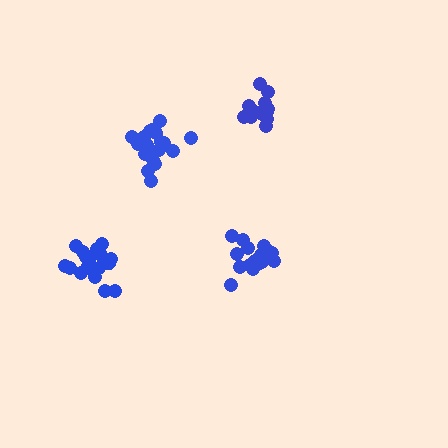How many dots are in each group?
Group 1: 16 dots, Group 2: 15 dots, Group 3: 21 dots, Group 4: 17 dots (69 total).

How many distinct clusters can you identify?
There are 4 distinct clusters.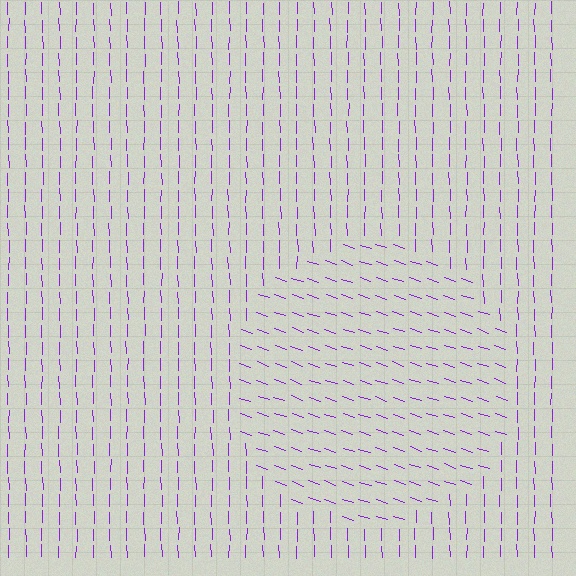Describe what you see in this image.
The image is filled with small purple line segments. A circle region in the image has lines oriented differently from the surrounding lines, creating a visible texture boundary.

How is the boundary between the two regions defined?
The boundary is defined purely by a change in line orientation (approximately 70 degrees difference). All lines are the same color and thickness.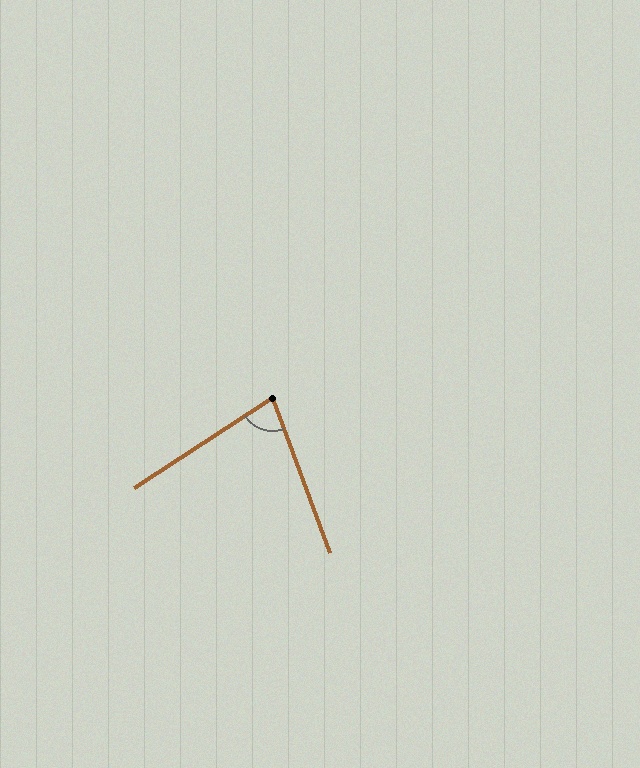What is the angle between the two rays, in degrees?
Approximately 77 degrees.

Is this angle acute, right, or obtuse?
It is acute.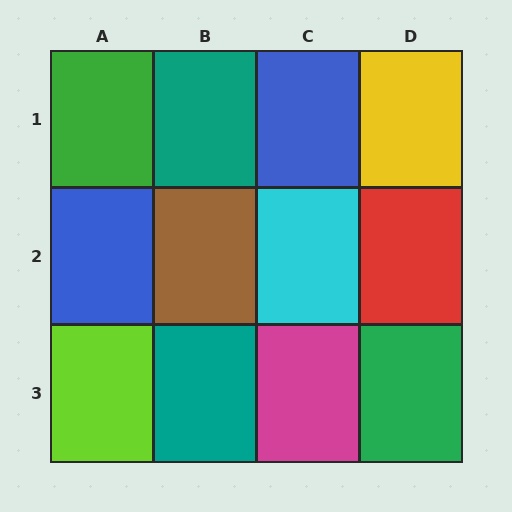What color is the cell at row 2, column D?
Red.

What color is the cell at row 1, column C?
Blue.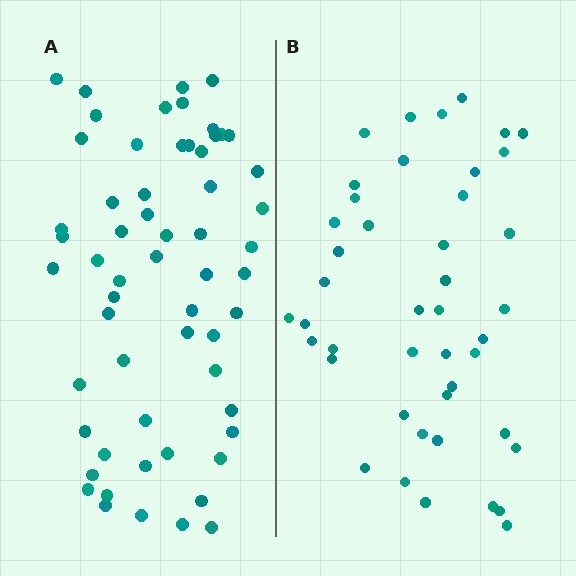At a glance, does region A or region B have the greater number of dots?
Region A (the left region) has more dots.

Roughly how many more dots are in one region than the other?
Region A has approximately 15 more dots than region B.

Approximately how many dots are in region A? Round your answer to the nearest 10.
About 60 dots. (The exact count is 59, which rounds to 60.)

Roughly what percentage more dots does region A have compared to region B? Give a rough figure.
About 35% more.